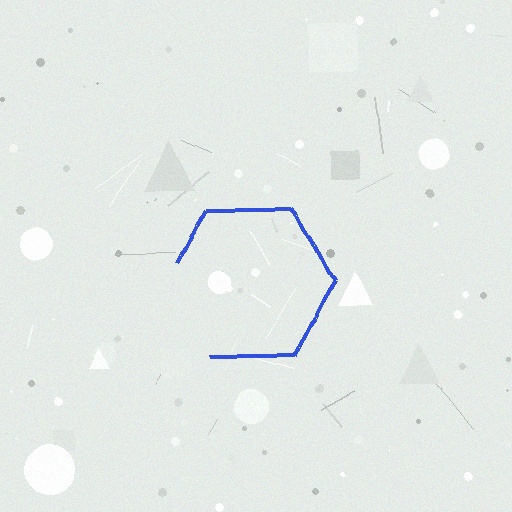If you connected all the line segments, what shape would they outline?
They would outline a hexagon.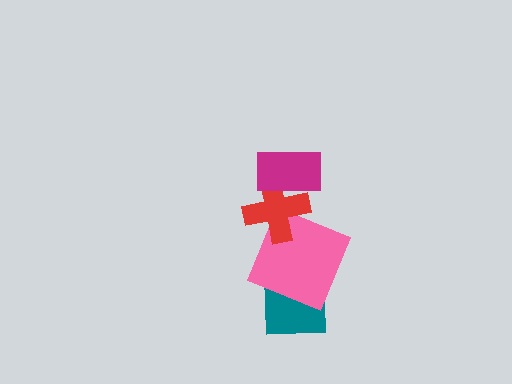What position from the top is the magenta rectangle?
The magenta rectangle is 1st from the top.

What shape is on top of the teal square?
The pink square is on top of the teal square.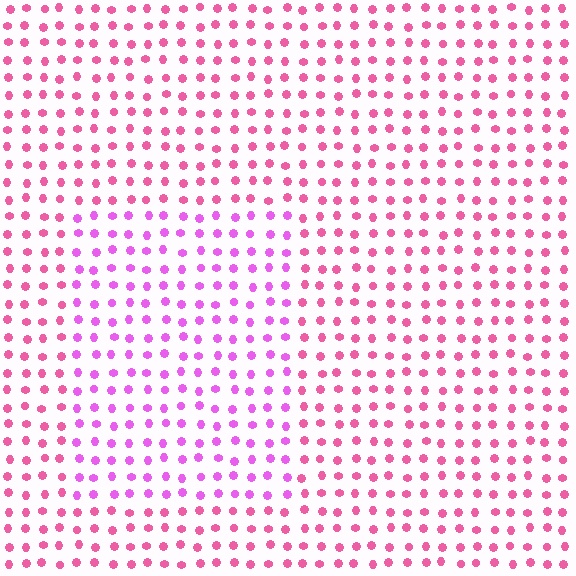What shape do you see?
I see a rectangle.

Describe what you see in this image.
The image is filled with small pink elements in a uniform arrangement. A rectangle-shaped region is visible where the elements are tinted to a slightly different hue, forming a subtle color boundary.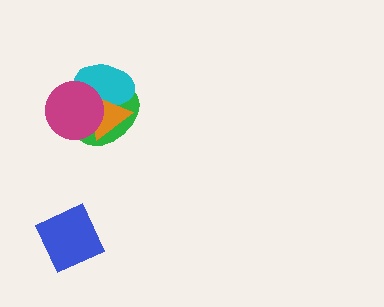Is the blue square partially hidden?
No, no other shape covers it.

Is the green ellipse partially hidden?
Yes, it is partially covered by another shape.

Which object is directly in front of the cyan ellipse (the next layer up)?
The orange triangle is directly in front of the cyan ellipse.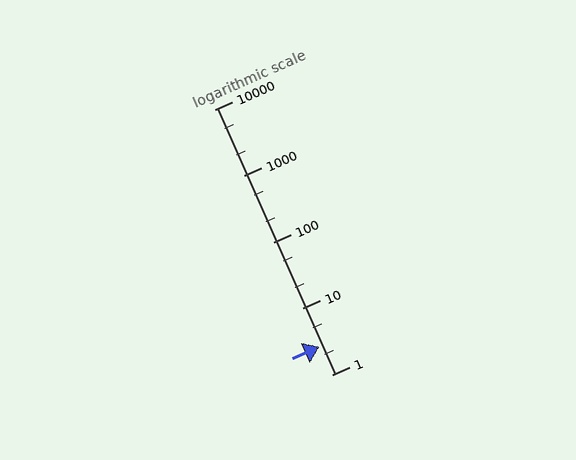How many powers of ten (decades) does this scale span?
The scale spans 4 decades, from 1 to 10000.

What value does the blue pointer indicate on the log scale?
The pointer indicates approximately 2.6.